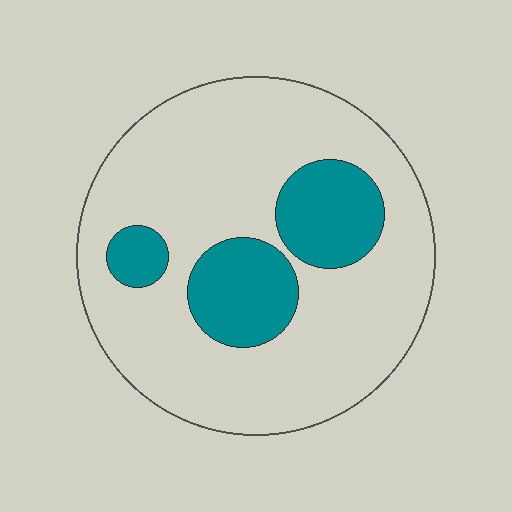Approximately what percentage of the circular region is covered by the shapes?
Approximately 20%.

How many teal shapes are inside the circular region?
3.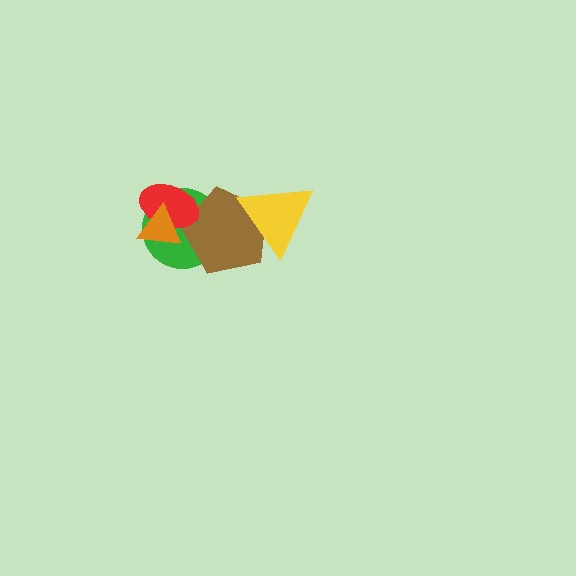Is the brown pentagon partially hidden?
Yes, it is partially covered by another shape.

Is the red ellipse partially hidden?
Yes, it is partially covered by another shape.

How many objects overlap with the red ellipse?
3 objects overlap with the red ellipse.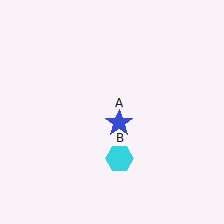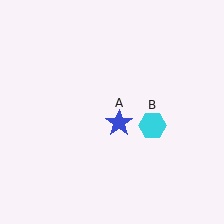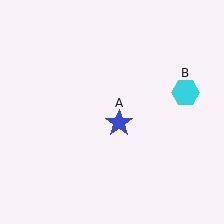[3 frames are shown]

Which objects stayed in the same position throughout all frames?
Blue star (object A) remained stationary.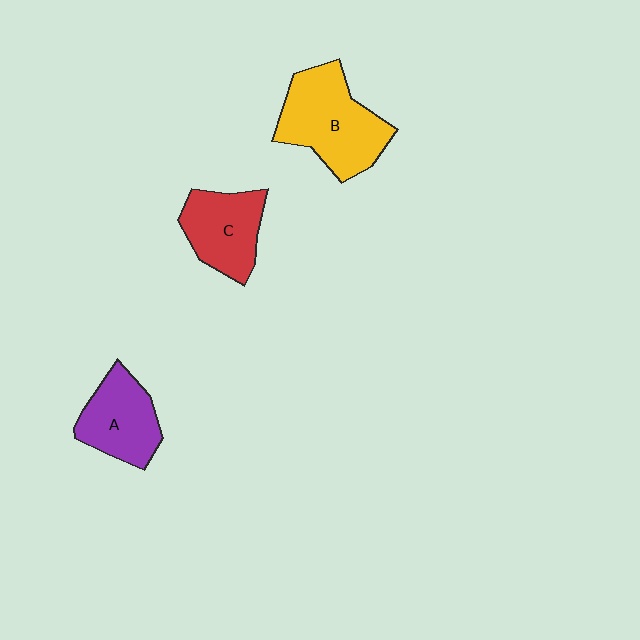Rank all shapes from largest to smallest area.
From largest to smallest: B (yellow), A (purple), C (red).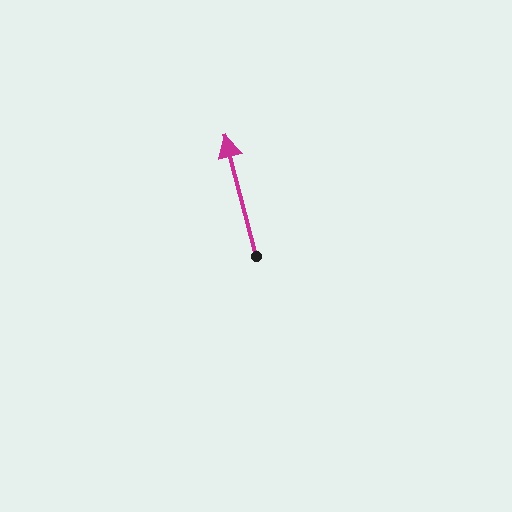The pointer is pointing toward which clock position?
Roughly 12 o'clock.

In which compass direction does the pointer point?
North.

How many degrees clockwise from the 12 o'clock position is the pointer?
Approximately 345 degrees.